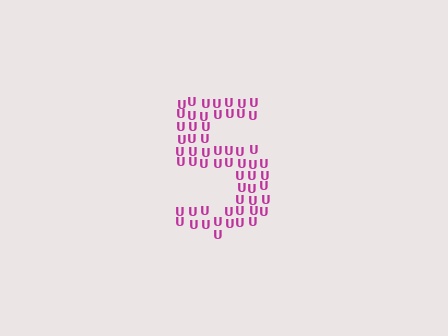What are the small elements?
The small elements are letter U's.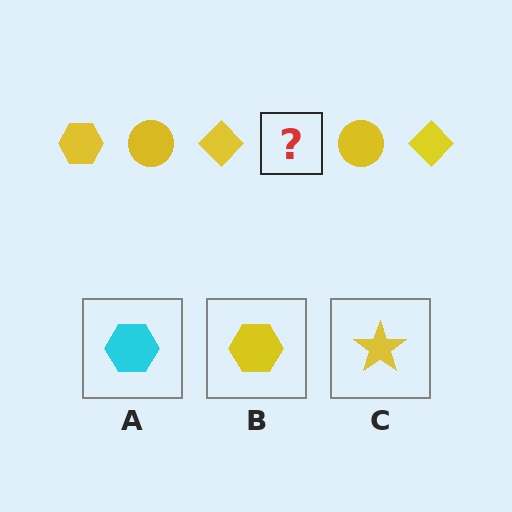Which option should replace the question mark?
Option B.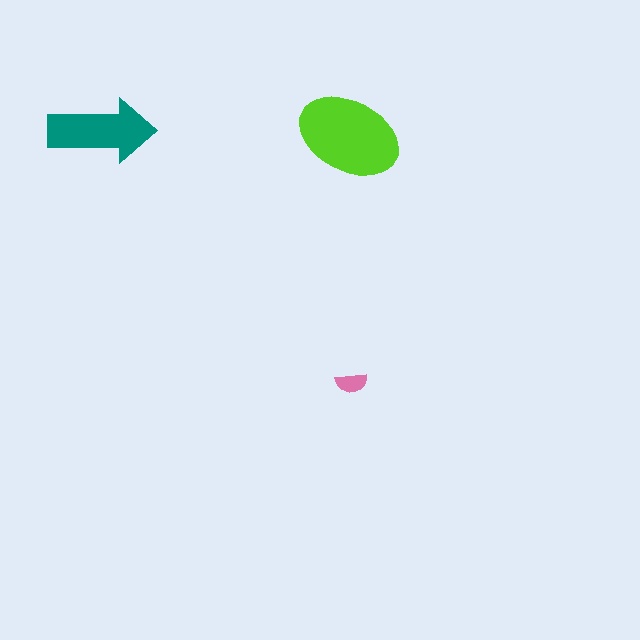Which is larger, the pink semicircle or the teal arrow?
The teal arrow.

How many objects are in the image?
There are 3 objects in the image.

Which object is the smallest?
The pink semicircle.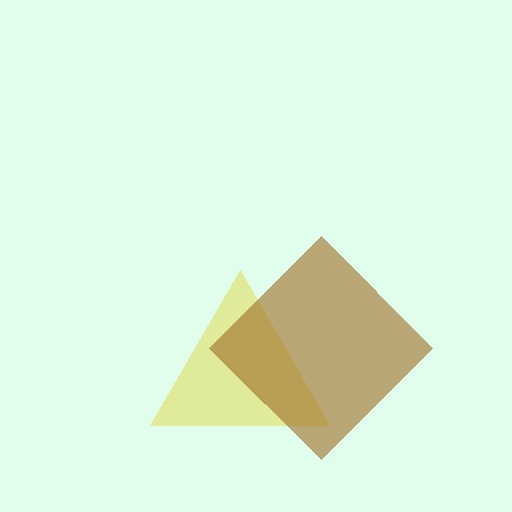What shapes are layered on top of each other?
The layered shapes are: a yellow triangle, a brown diamond.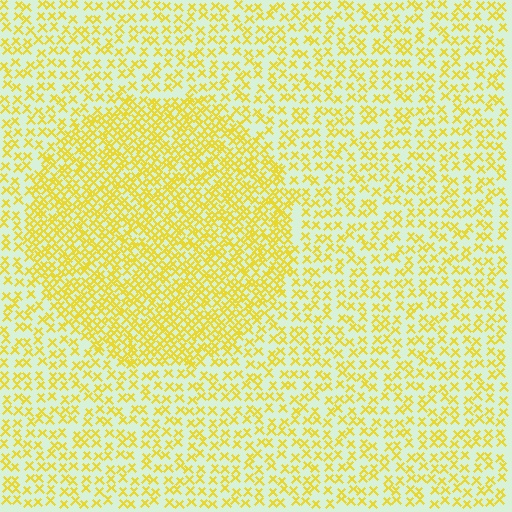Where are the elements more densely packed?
The elements are more densely packed inside the circle boundary.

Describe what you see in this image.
The image contains small yellow elements arranged at two different densities. A circle-shaped region is visible where the elements are more densely packed than the surrounding area.